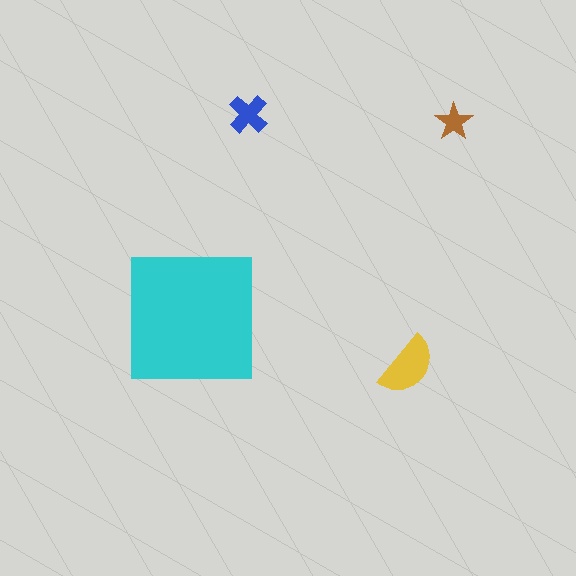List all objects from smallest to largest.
The brown star, the blue cross, the yellow semicircle, the cyan square.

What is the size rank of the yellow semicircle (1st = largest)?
2nd.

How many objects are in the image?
There are 4 objects in the image.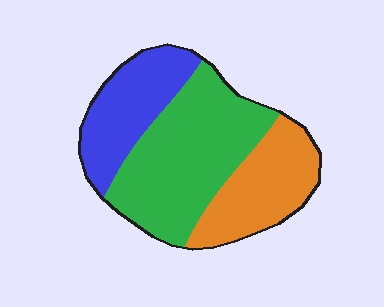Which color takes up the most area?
Green, at roughly 45%.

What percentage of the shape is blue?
Blue covers about 25% of the shape.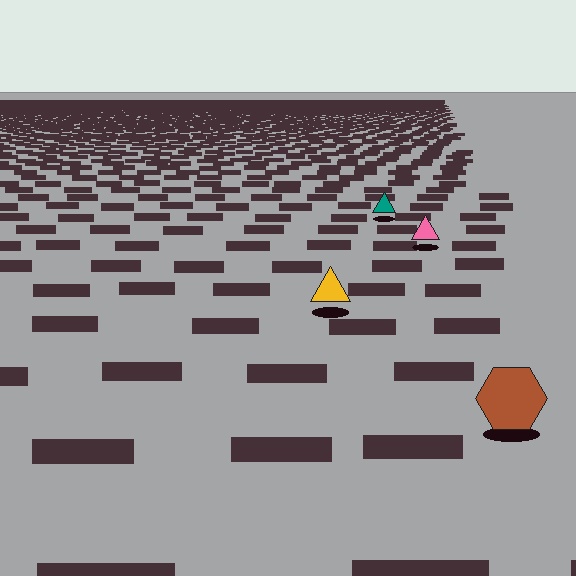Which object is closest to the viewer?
The brown hexagon is closest. The texture marks near it are larger and more spread out.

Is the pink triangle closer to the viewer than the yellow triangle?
No. The yellow triangle is closer — you can tell from the texture gradient: the ground texture is coarser near it.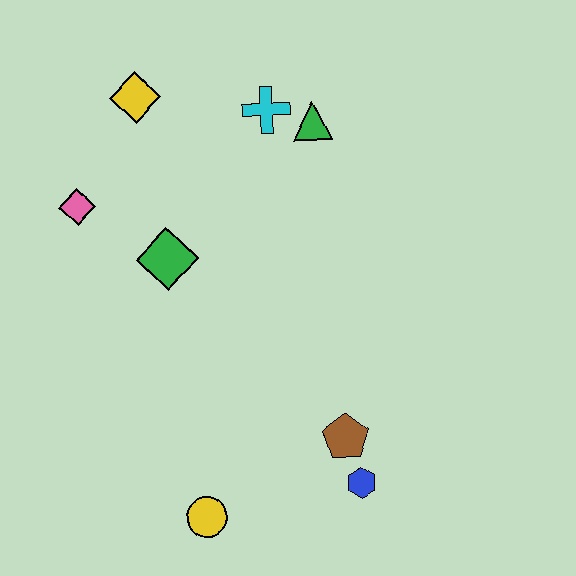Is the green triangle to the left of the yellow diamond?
No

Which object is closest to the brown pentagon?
The blue hexagon is closest to the brown pentagon.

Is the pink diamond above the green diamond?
Yes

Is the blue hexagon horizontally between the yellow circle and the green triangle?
No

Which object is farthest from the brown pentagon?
The yellow diamond is farthest from the brown pentagon.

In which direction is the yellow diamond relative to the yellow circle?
The yellow diamond is above the yellow circle.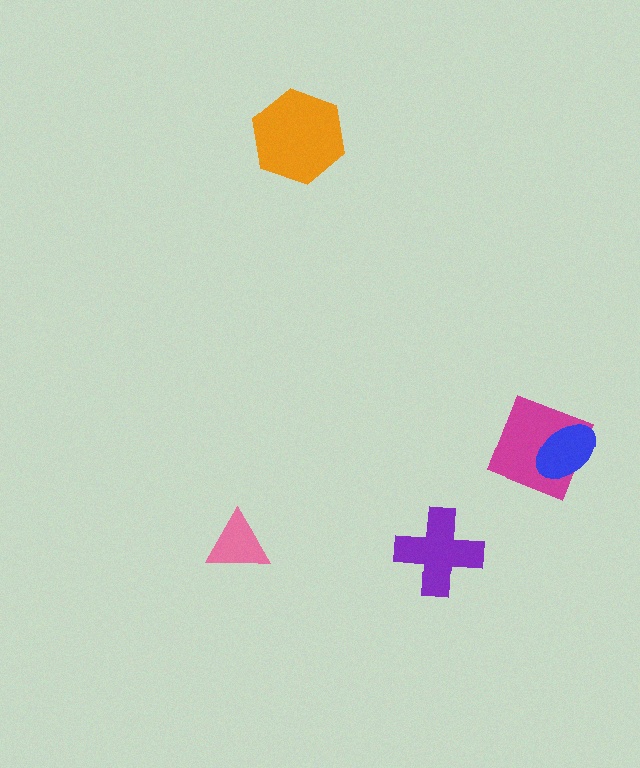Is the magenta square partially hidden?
Yes, it is partially covered by another shape.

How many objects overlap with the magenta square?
1 object overlaps with the magenta square.